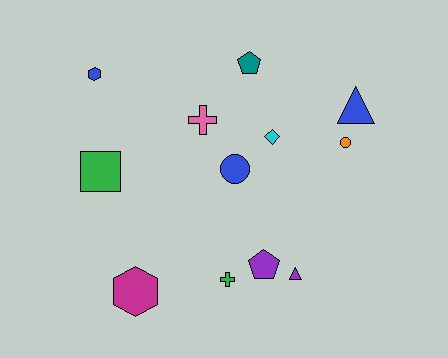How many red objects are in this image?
There are no red objects.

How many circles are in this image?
There are 2 circles.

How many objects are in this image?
There are 12 objects.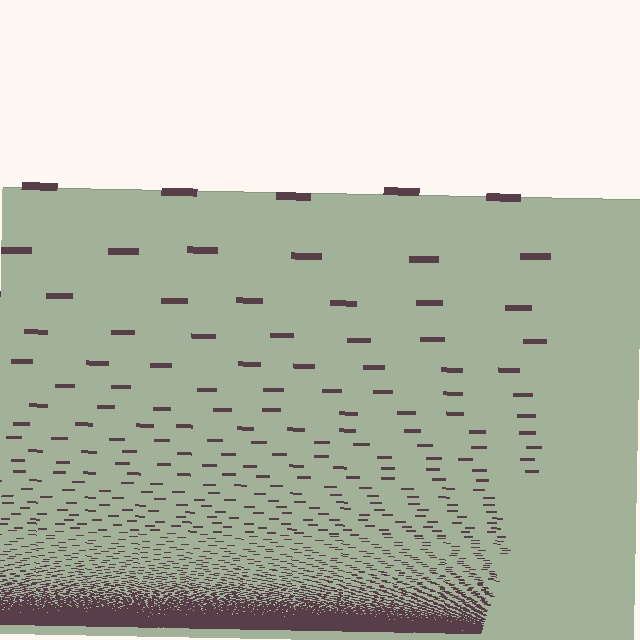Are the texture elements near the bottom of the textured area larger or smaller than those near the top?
Smaller. The gradient is inverted — elements near the bottom are smaller and denser.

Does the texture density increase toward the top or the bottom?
Density increases toward the bottom.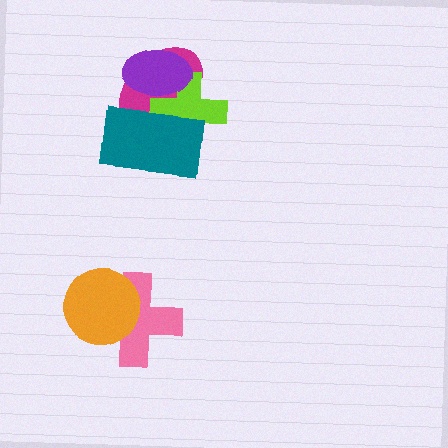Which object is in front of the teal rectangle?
The purple ellipse is in front of the teal rectangle.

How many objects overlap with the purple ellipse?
3 objects overlap with the purple ellipse.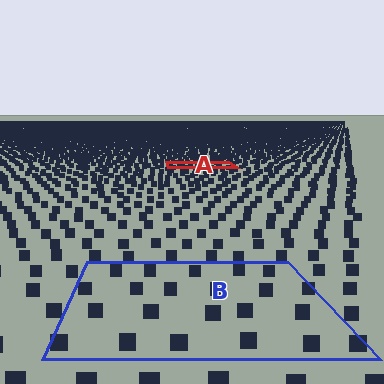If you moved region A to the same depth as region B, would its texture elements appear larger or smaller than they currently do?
They would appear larger. At a closer depth, the same texture elements are projected at a bigger on-screen size.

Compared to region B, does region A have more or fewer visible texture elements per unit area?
Region A has more texture elements per unit area — they are packed more densely because it is farther away.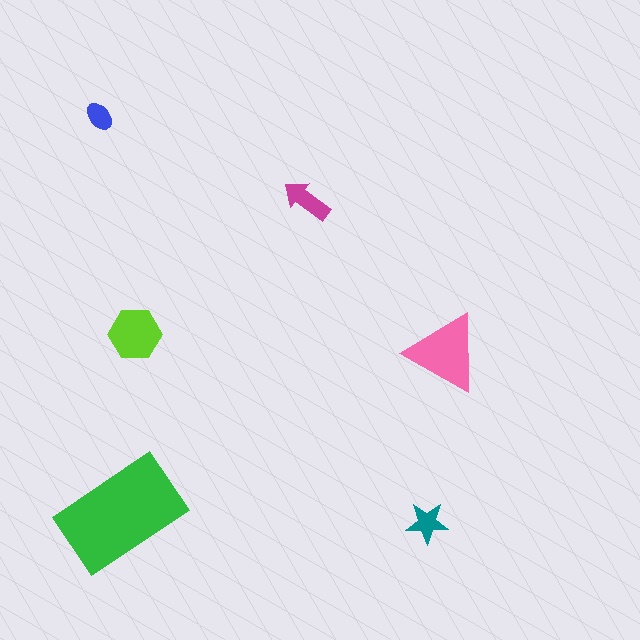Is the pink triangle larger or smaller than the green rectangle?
Smaller.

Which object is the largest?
The green rectangle.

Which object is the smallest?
The blue ellipse.